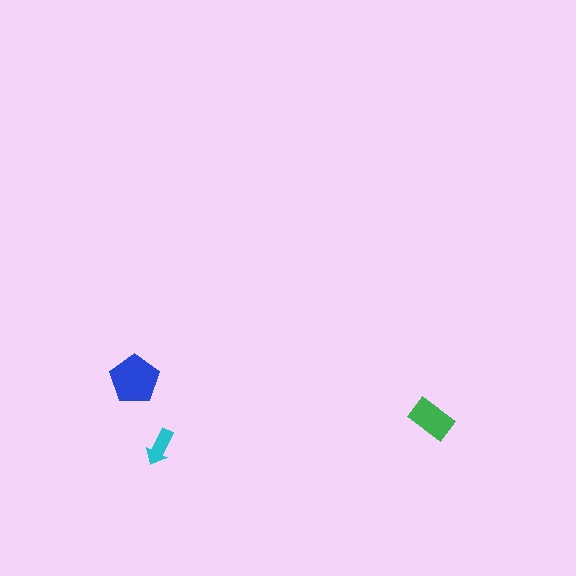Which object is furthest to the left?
The blue pentagon is leftmost.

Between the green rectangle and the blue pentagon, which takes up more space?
The blue pentagon.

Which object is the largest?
The blue pentagon.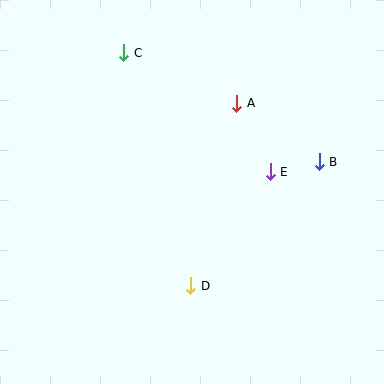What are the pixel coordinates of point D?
Point D is at (191, 286).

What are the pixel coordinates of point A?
Point A is at (237, 103).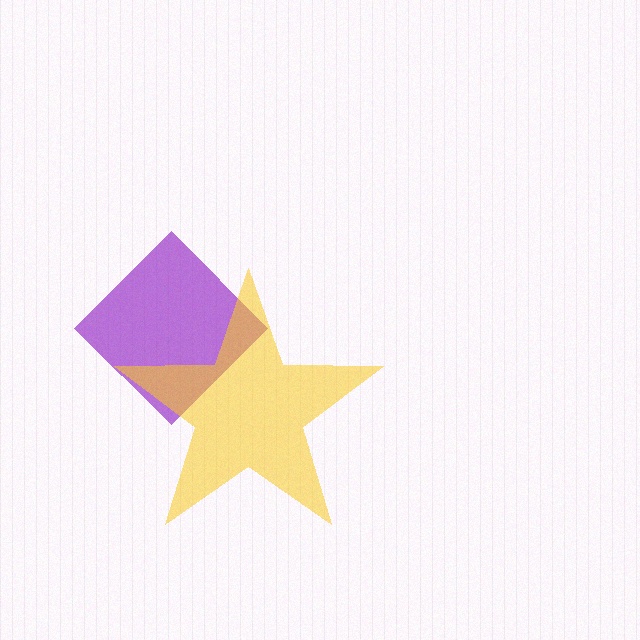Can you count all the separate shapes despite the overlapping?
Yes, there are 2 separate shapes.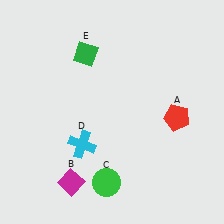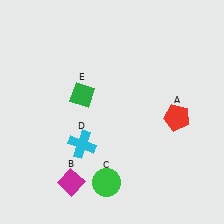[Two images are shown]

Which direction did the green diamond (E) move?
The green diamond (E) moved down.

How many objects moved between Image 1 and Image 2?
1 object moved between the two images.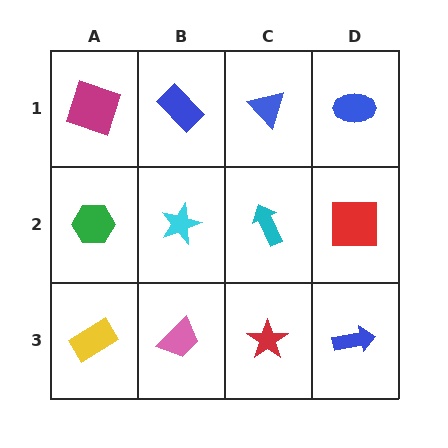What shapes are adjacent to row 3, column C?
A cyan arrow (row 2, column C), a pink trapezoid (row 3, column B), a blue arrow (row 3, column D).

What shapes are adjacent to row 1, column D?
A red square (row 2, column D), a blue triangle (row 1, column C).